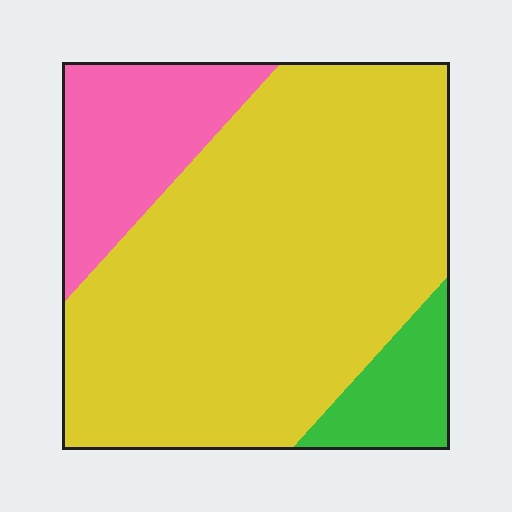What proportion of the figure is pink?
Pink takes up about one sixth (1/6) of the figure.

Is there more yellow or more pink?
Yellow.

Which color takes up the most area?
Yellow, at roughly 75%.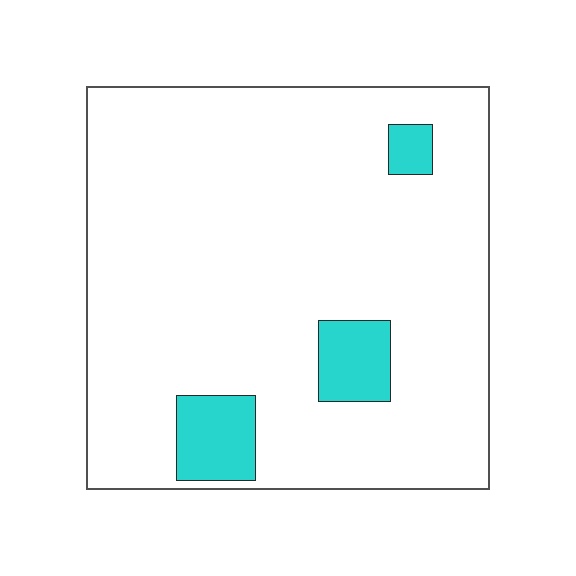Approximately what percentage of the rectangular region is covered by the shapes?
Approximately 10%.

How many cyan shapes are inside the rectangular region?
3.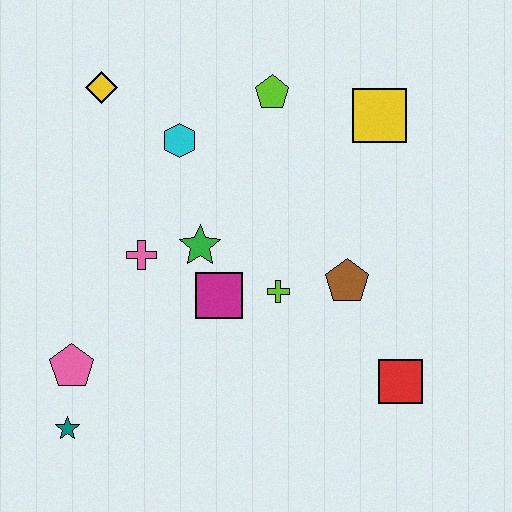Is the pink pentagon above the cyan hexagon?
No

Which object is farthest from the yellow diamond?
The red square is farthest from the yellow diamond.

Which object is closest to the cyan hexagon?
The yellow diamond is closest to the cyan hexagon.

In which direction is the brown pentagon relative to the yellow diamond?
The brown pentagon is to the right of the yellow diamond.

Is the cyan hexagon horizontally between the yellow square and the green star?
No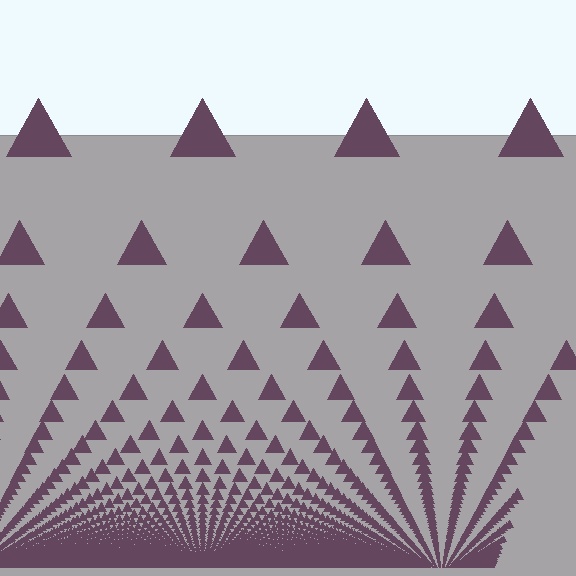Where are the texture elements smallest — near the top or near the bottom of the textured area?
Near the bottom.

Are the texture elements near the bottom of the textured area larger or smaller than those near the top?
Smaller. The gradient is inverted — elements near the bottom are smaller and denser.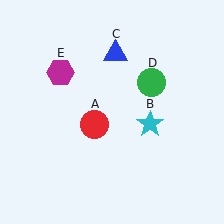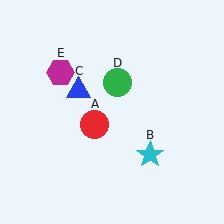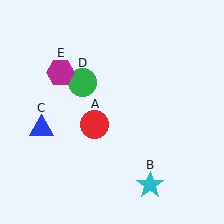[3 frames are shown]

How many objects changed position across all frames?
3 objects changed position: cyan star (object B), blue triangle (object C), green circle (object D).